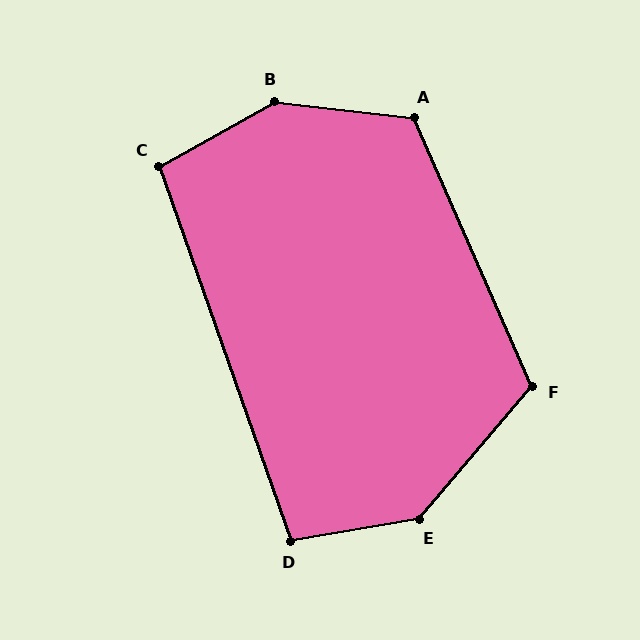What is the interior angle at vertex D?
Approximately 100 degrees (obtuse).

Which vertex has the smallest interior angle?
C, at approximately 100 degrees.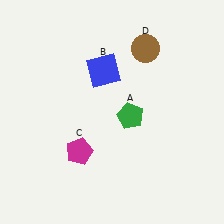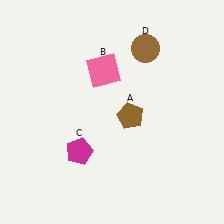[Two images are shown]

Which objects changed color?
A changed from green to brown. B changed from blue to pink.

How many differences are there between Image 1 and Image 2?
There are 2 differences between the two images.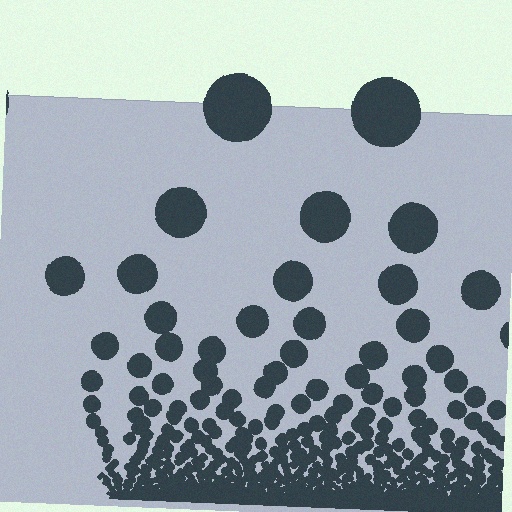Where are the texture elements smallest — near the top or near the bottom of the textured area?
Near the bottom.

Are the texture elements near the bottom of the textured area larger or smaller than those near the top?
Smaller. The gradient is inverted — elements near the bottom are smaller and denser.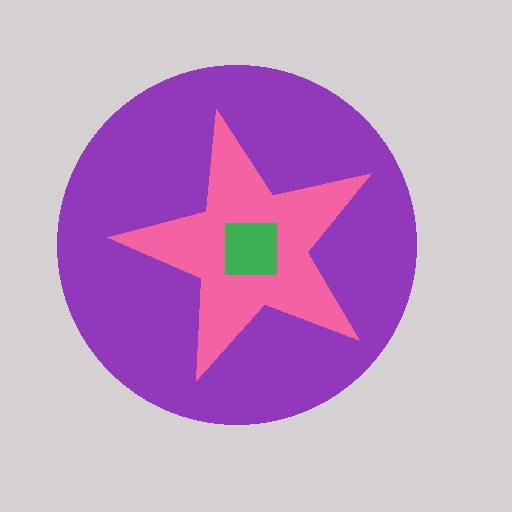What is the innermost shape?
The green square.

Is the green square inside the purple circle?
Yes.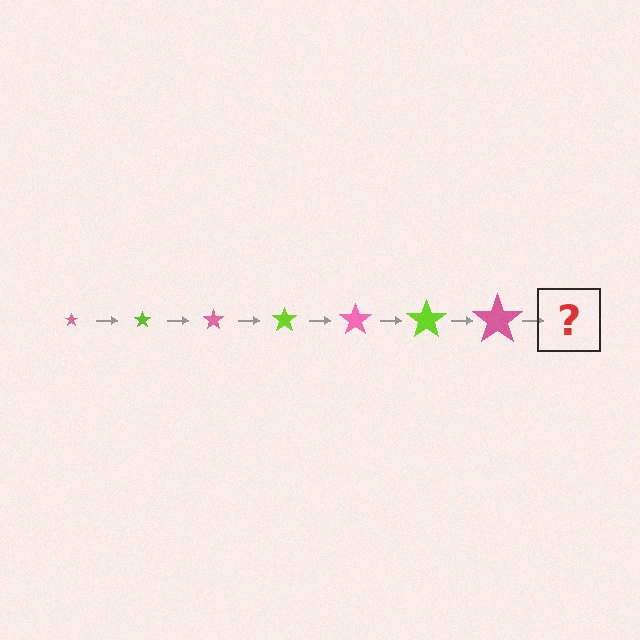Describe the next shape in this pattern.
It should be a lime star, larger than the previous one.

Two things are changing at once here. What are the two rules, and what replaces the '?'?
The two rules are that the star grows larger each step and the color cycles through pink and lime. The '?' should be a lime star, larger than the previous one.